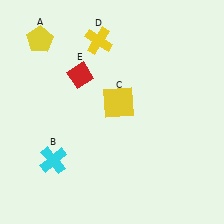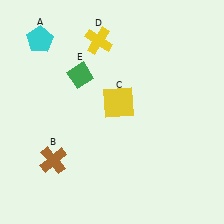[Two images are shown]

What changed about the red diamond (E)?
In Image 1, E is red. In Image 2, it changed to green.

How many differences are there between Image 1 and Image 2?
There are 3 differences between the two images.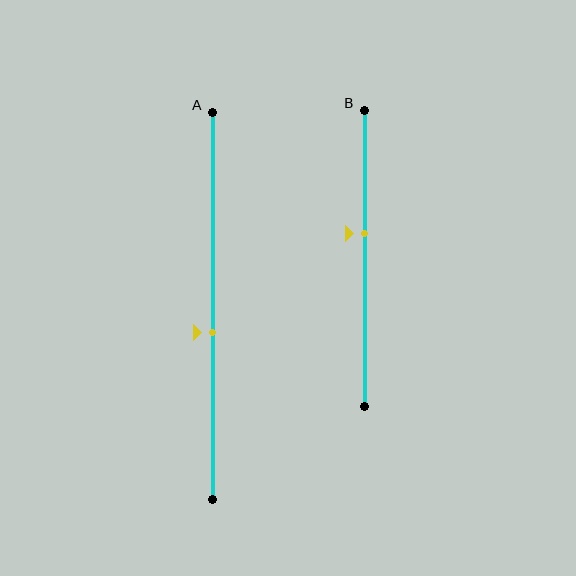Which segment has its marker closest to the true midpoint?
Segment A has its marker closest to the true midpoint.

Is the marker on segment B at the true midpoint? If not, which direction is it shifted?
No, the marker on segment B is shifted upward by about 9% of the segment length.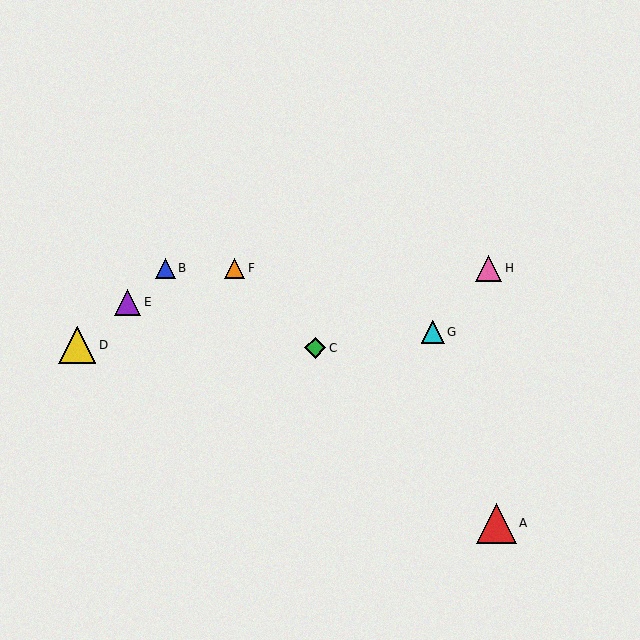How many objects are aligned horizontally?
3 objects (B, F, H) are aligned horizontally.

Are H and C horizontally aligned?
No, H is at y≈268 and C is at y≈348.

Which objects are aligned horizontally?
Objects B, F, H are aligned horizontally.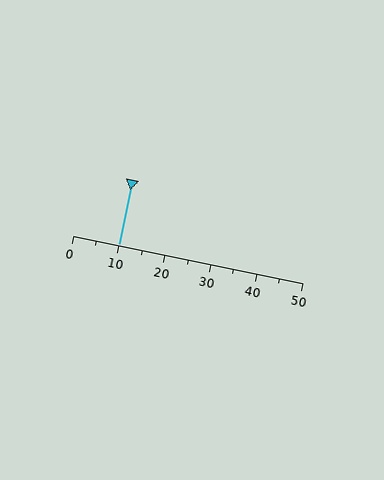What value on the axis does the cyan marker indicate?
The marker indicates approximately 10.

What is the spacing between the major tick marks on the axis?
The major ticks are spaced 10 apart.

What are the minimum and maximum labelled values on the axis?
The axis runs from 0 to 50.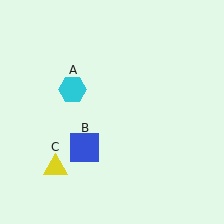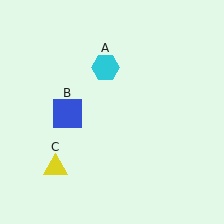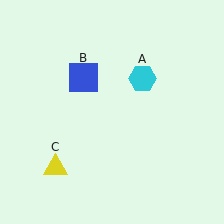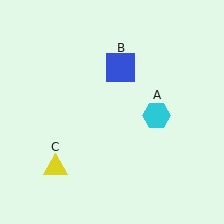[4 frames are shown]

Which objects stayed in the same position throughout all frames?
Yellow triangle (object C) remained stationary.